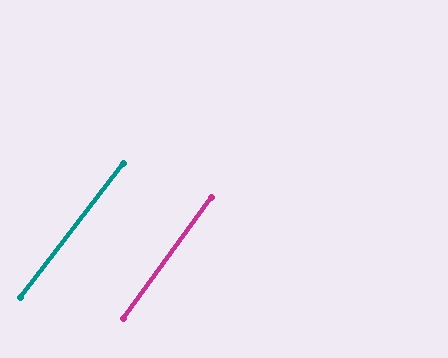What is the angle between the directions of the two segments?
Approximately 2 degrees.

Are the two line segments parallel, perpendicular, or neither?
Parallel — their directions differ by only 1.9°.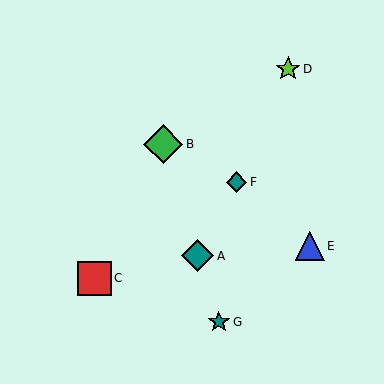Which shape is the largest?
The green diamond (labeled B) is the largest.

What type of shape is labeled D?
Shape D is a lime star.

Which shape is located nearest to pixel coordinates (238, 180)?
The teal diamond (labeled F) at (236, 182) is nearest to that location.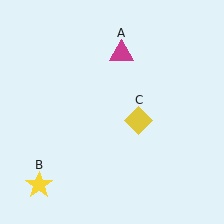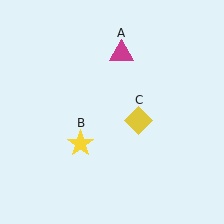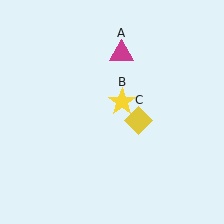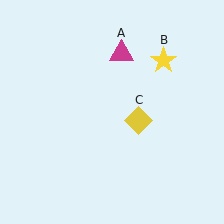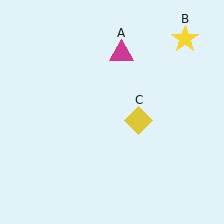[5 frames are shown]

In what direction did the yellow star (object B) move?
The yellow star (object B) moved up and to the right.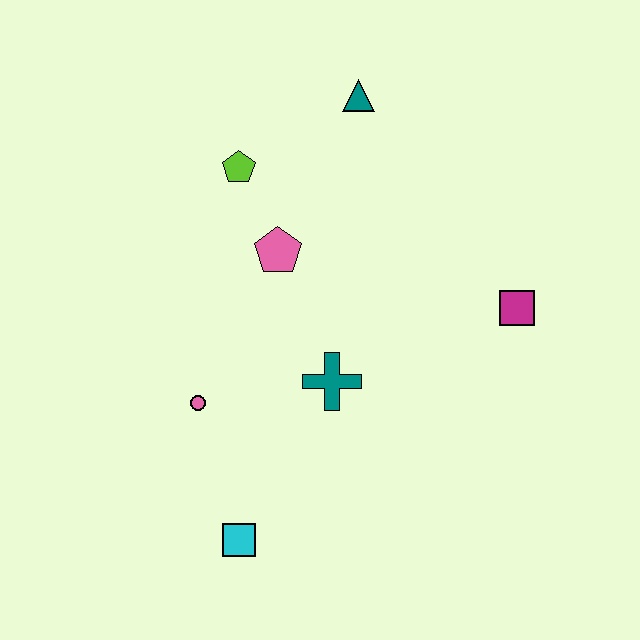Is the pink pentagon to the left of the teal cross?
Yes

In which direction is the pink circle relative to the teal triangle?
The pink circle is below the teal triangle.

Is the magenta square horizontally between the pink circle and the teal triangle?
No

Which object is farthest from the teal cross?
The teal triangle is farthest from the teal cross.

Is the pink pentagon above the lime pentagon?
No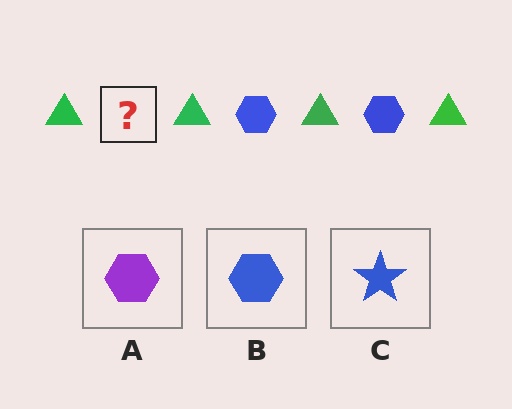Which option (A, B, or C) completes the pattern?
B.